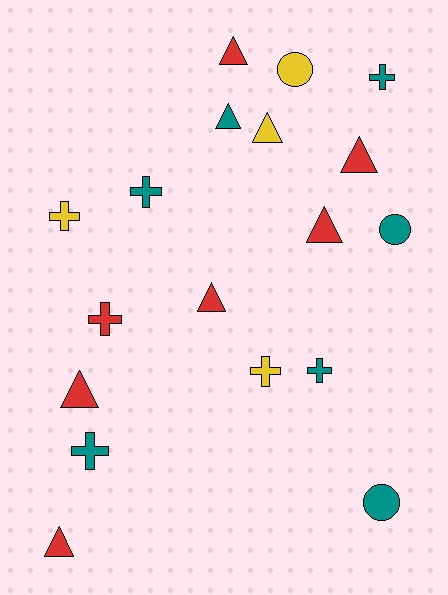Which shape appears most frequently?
Triangle, with 8 objects.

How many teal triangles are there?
There is 1 teal triangle.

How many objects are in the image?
There are 18 objects.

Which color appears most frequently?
Teal, with 7 objects.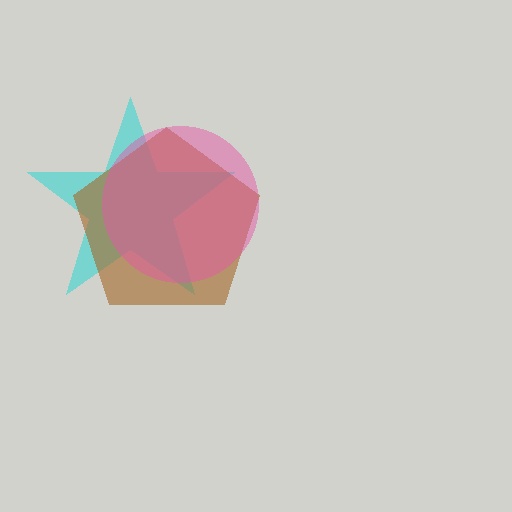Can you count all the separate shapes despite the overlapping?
Yes, there are 3 separate shapes.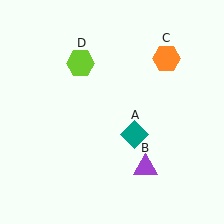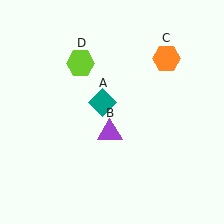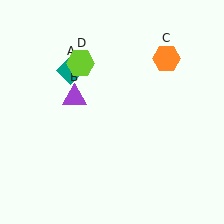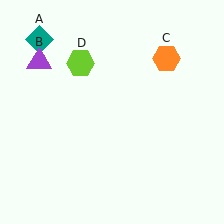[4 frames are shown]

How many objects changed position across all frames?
2 objects changed position: teal diamond (object A), purple triangle (object B).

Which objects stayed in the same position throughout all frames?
Orange hexagon (object C) and lime hexagon (object D) remained stationary.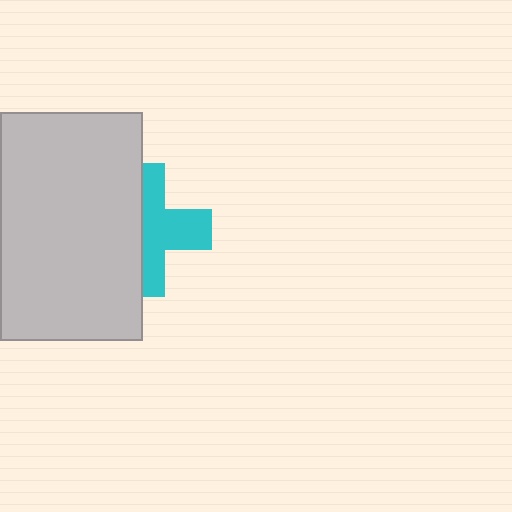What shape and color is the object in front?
The object in front is a light gray rectangle.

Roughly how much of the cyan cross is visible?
About half of it is visible (roughly 51%).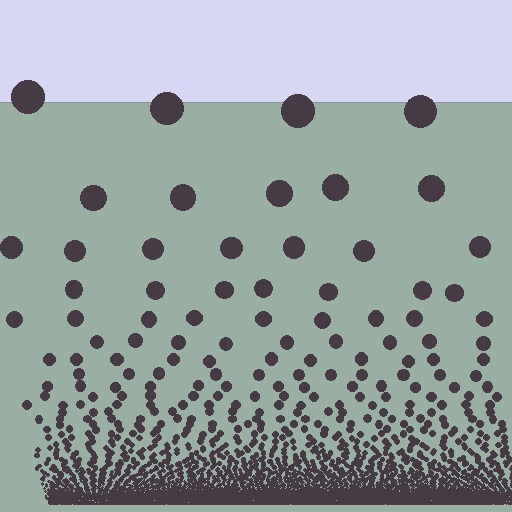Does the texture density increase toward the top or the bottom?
Density increases toward the bottom.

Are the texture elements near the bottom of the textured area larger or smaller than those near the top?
Smaller. The gradient is inverted — elements near the bottom are smaller and denser.